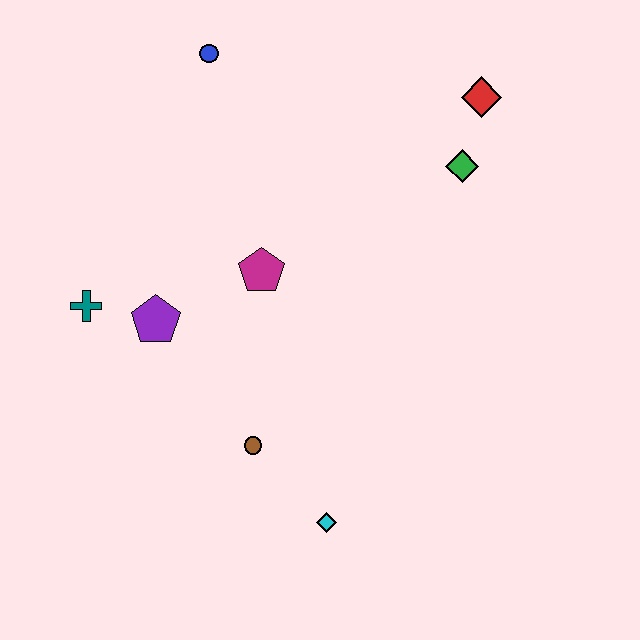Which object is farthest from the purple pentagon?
The red diamond is farthest from the purple pentagon.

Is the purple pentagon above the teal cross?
No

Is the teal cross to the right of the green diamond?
No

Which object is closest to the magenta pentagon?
The purple pentagon is closest to the magenta pentagon.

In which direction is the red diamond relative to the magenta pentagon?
The red diamond is to the right of the magenta pentagon.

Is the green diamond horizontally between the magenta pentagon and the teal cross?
No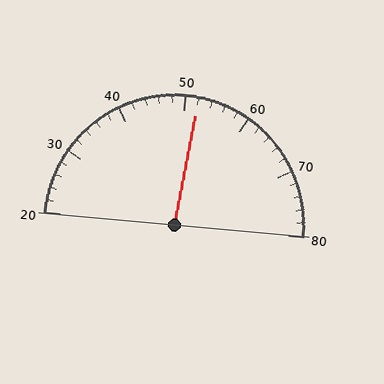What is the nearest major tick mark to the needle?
The nearest major tick mark is 50.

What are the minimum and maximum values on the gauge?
The gauge ranges from 20 to 80.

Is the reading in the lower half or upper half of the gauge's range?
The reading is in the upper half of the range (20 to 80).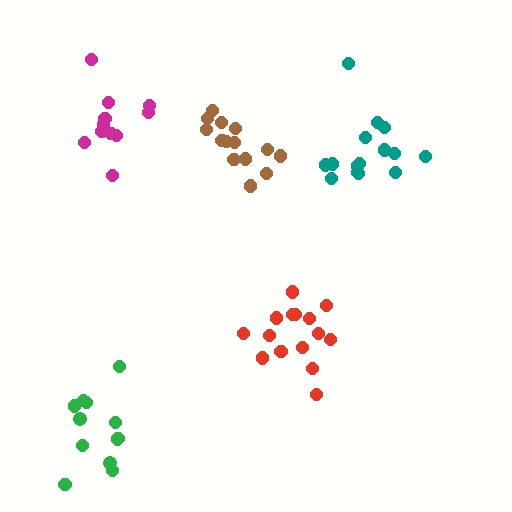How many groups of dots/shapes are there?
There are 5 groups.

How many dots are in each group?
Group 1: 11 dots, Group 2: 15 dots, Group 3: 15 dots, Group 4: 14 dots, Group 5: 12 dots (67 total).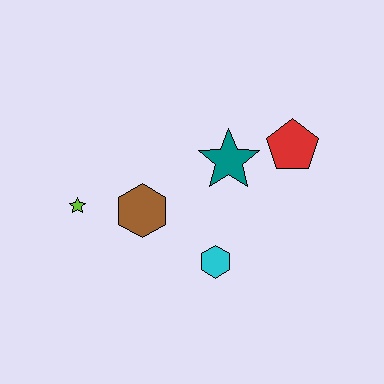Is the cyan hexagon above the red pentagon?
No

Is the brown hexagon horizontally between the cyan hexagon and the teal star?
No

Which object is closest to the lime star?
The brown hexagon is closest to the lime star.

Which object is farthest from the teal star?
The lime star is farthest from the teal star.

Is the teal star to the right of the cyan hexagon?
Yes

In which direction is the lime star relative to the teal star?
The lime star is to the left of the teal star.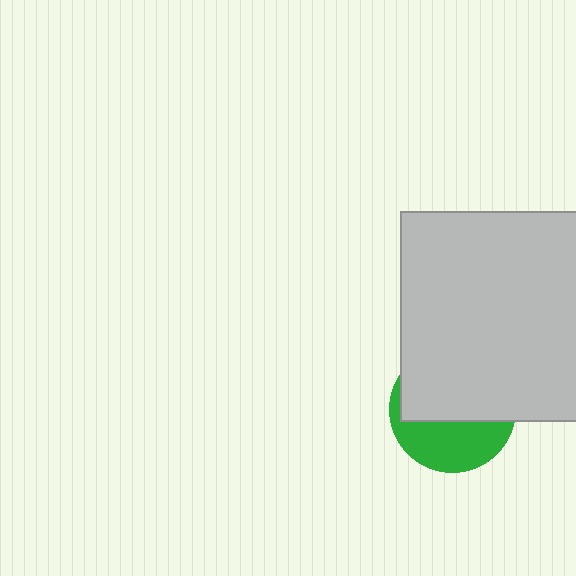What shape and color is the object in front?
The object in front is a light gray rectangle.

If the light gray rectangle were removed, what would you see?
You would see the complete green circle.